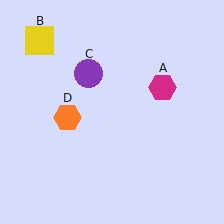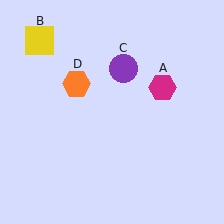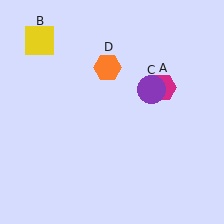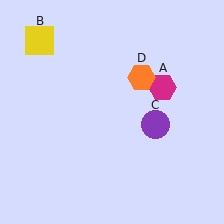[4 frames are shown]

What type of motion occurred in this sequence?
The purple circle (object C), orange hexagon (object D) rotated clockwise around the center of the scene.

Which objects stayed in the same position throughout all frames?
Magenta hexagon (object A) and yellow square (object B) remained stationary.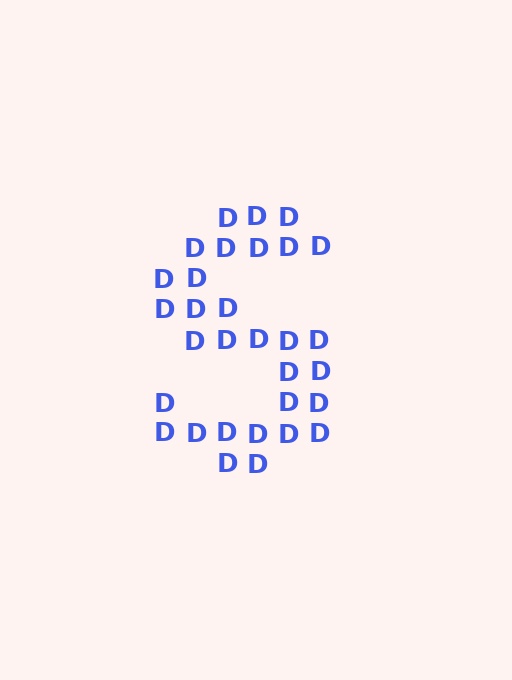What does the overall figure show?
The overall figure shows the letter S.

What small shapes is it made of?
It is made of small letter D's.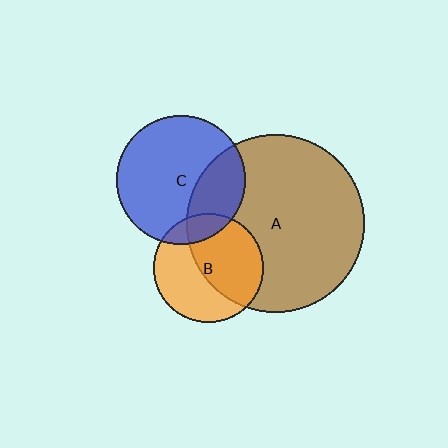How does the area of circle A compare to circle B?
Approximately 2.6 times.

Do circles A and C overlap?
Yes.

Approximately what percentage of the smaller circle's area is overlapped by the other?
Approximately 30%.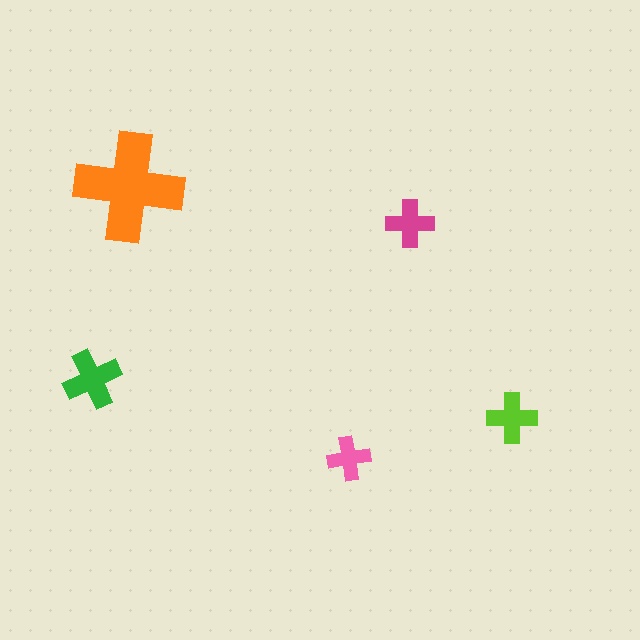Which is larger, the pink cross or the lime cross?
The lime one.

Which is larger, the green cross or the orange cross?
The orange one.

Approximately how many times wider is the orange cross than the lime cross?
About 2 times wider.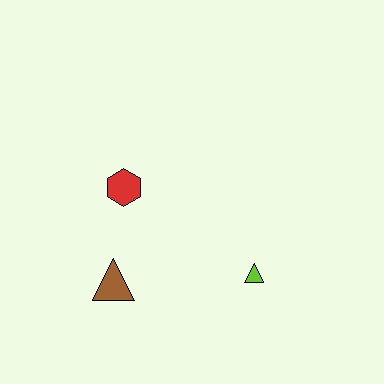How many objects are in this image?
There are 3 objects.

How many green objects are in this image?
There are no green objects.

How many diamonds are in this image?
There are no diamonds.